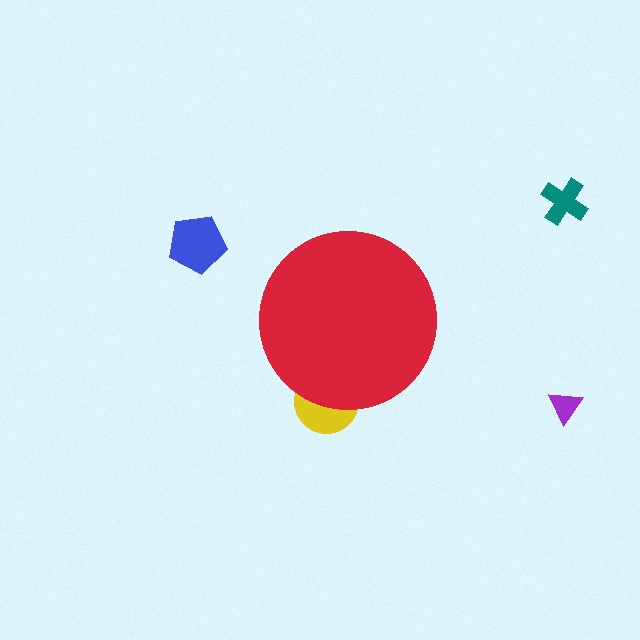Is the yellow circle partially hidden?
Yes, the yellow circle is partially hidden behind the red circle.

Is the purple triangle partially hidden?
No, the purple triangle is fully visible.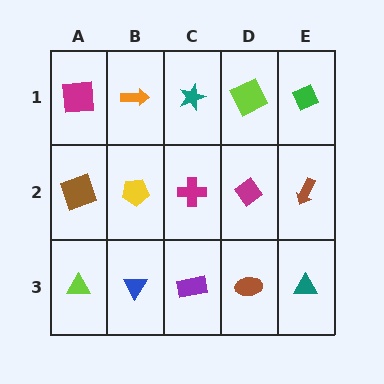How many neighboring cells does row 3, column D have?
3.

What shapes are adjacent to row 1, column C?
A magenta cross (row 2, column C), an orange arrow (row 1, column B), a lime square (row 1, column D).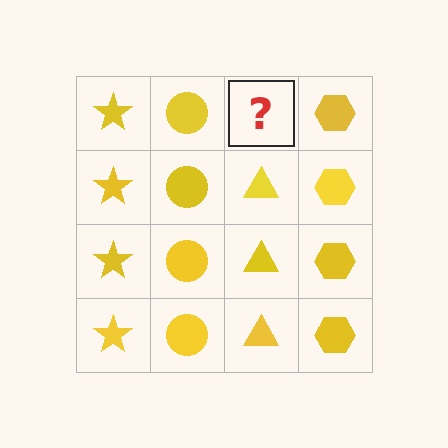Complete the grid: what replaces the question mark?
The question mark should be replaced with a yellow triangle.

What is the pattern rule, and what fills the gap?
The rule is that each column has a consistent shape. The gap should be filled with a yellow triangle.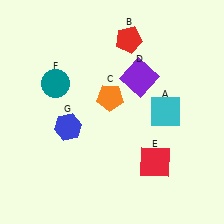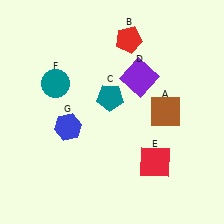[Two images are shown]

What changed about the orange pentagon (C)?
In Image 1, C is orange. In Image 2, it changed to teal.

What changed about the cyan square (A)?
In Image 1, A is cyan. In Image 2, it changed to brown.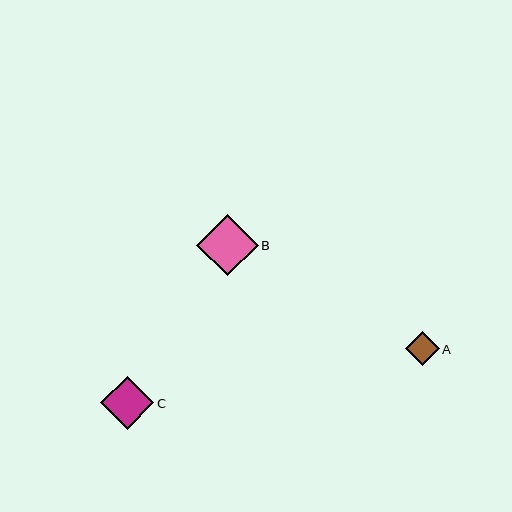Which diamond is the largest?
Diamond B is the largest with a size of approximately 62 pixels.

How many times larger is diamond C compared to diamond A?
Diamond C is approximately 1.6 times the size of diamond A.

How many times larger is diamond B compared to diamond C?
Diamond B is approximately 1.2 times the size of diamond C.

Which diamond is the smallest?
Diamond A is the smallest with a size of approximately 34 pixels.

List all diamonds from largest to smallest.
From largest to smallest: B, C, A.